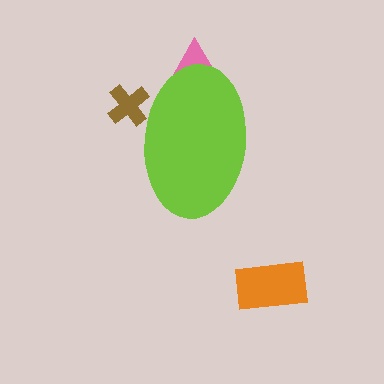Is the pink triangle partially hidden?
Yes, the pink triangle is partially hidden behind the lime ellipse.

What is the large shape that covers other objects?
A lime ellipse.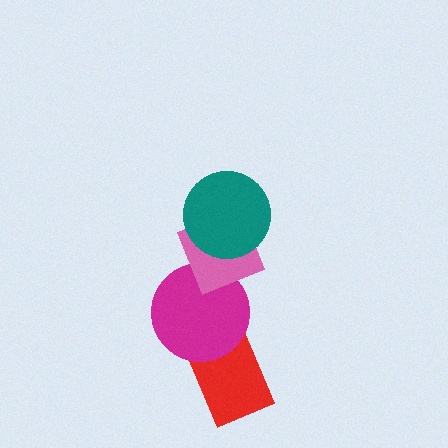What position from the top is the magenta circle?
The magenta circle is 3rd from the top.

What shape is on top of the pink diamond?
The teal circle is on top of the pink diamond.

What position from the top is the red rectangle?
The red rectangle is 4th from the top.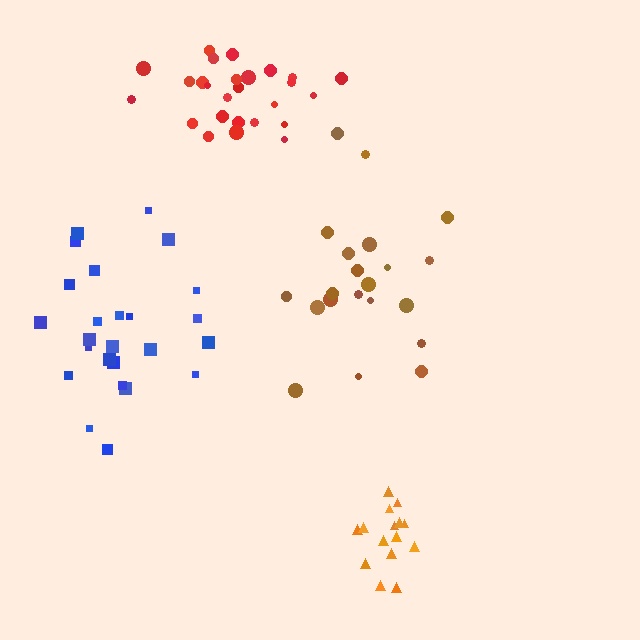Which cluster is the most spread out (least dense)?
Brown.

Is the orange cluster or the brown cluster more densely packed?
Orange.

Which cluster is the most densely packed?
Orange.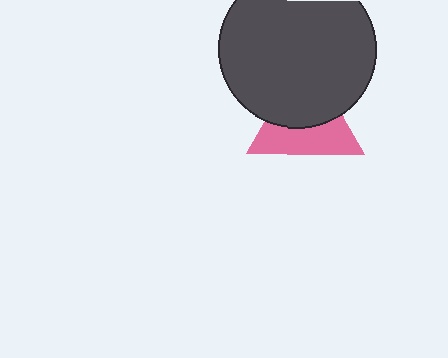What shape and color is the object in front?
The object in front is a dark gray circle.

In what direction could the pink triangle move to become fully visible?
The pink triangle could move down. That would shift it out from behind the dark gray circle entirely.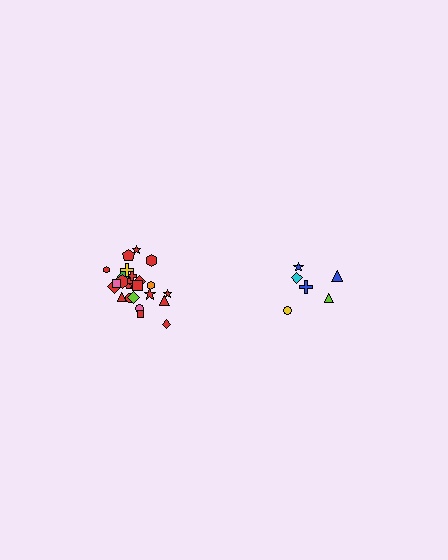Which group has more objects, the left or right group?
The left group.